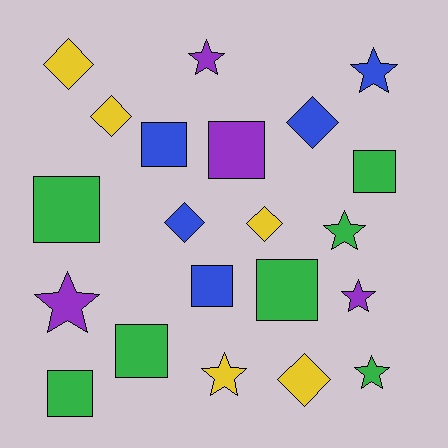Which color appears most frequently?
Green, with 7 objects.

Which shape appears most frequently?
Square, with 8 objects.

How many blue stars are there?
There is 1 blue star.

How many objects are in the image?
There are 21 objects.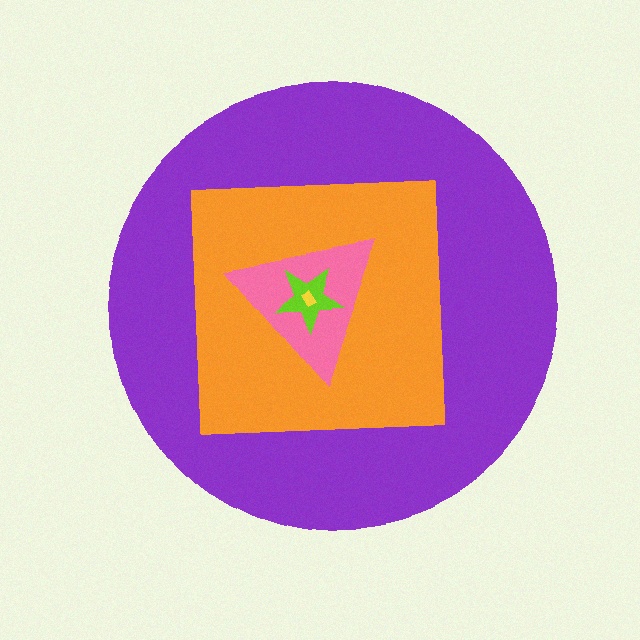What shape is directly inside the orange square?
The pink triangle.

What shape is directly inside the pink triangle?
The lime star.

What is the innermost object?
The yellow rectangle.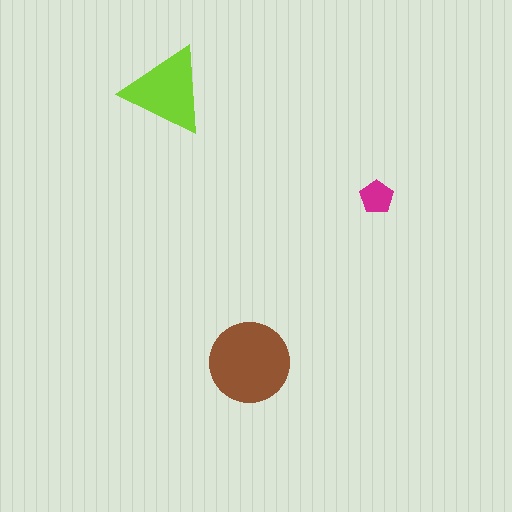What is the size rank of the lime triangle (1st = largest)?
2nd.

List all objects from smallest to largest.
The magenta pentagon, the lime triangle, the brown circle.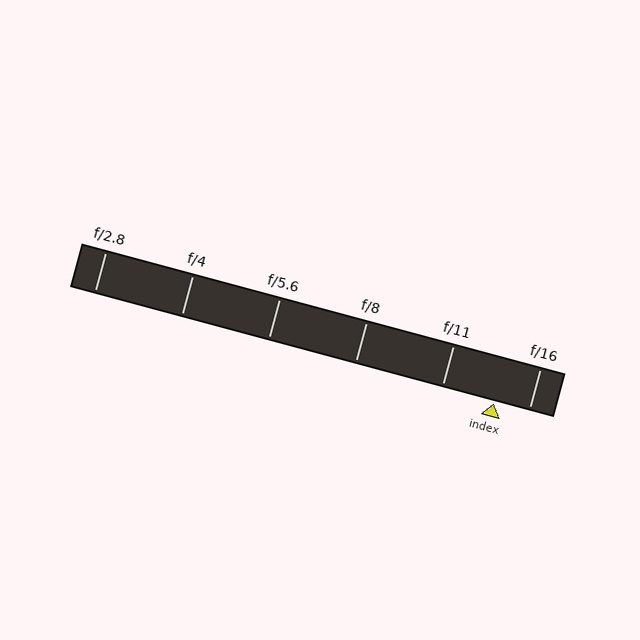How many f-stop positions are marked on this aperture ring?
There are 6 f-stop positions marked.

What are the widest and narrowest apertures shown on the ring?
The widest aperture shown is f/2.8 and the narrowest is f/16.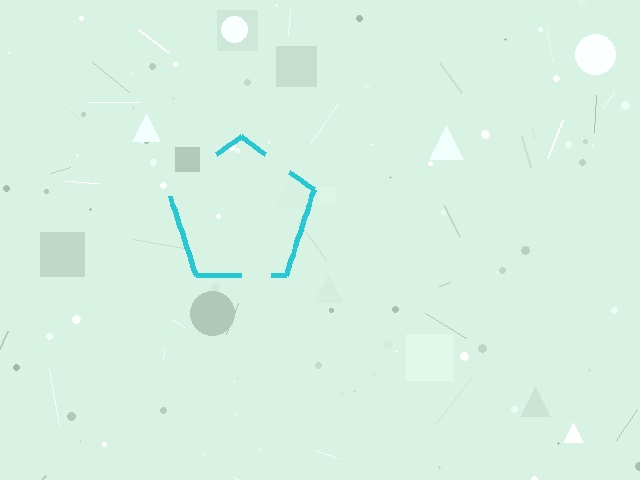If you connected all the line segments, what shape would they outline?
They would outline a pentagon.